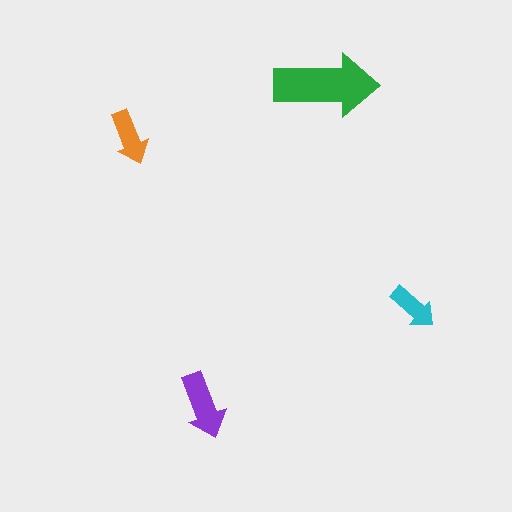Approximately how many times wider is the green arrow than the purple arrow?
About 1.5 times wider.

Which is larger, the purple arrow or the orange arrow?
The purple one.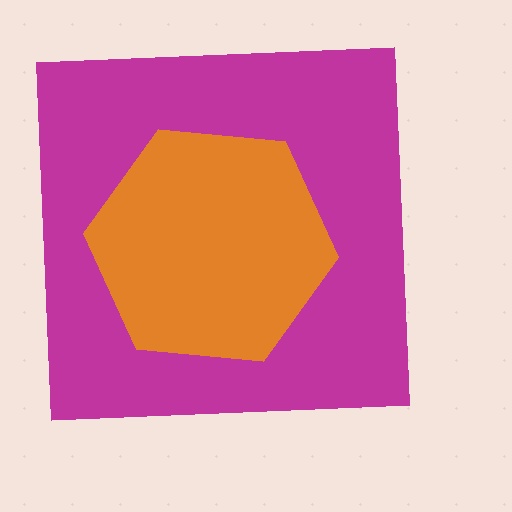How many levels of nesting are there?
2.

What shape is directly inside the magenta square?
The orange hexagon.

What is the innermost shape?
The orange hexagon.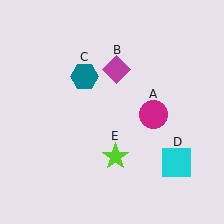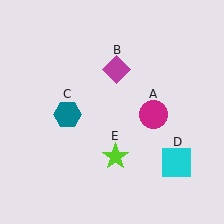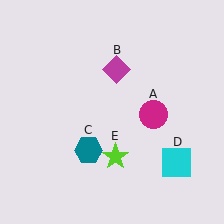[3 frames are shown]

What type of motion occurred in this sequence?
The teal hexagon (object C) rotated counterclockwise around the center of the scene.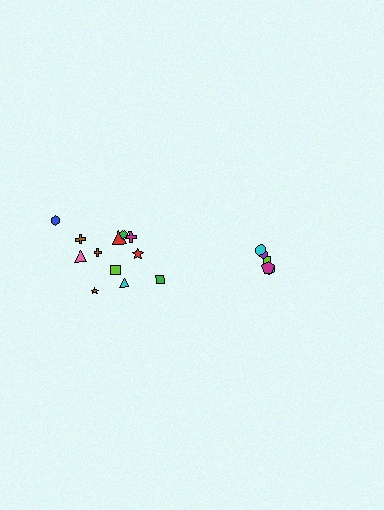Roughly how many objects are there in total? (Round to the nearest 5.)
Roughly 20 objects in total.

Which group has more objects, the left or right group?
The left group.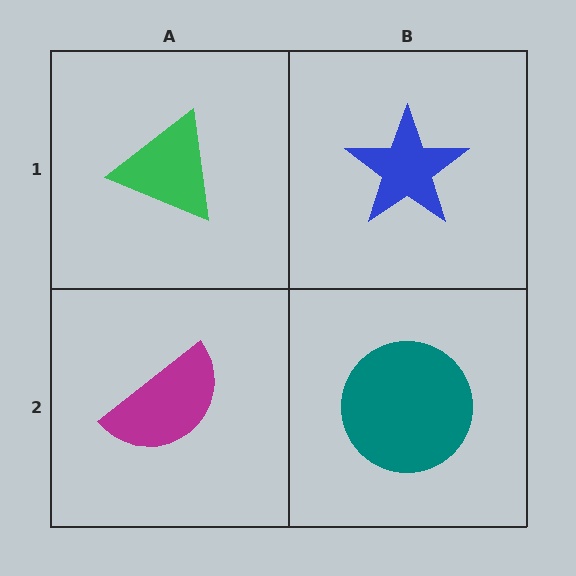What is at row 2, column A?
A magenta semicircle.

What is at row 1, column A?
A green triangle.